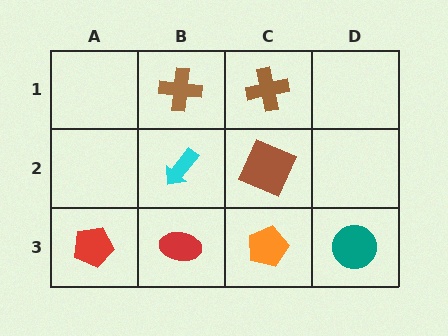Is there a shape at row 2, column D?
No, that cell is empty.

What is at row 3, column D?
A teal circle.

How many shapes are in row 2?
2 shapes.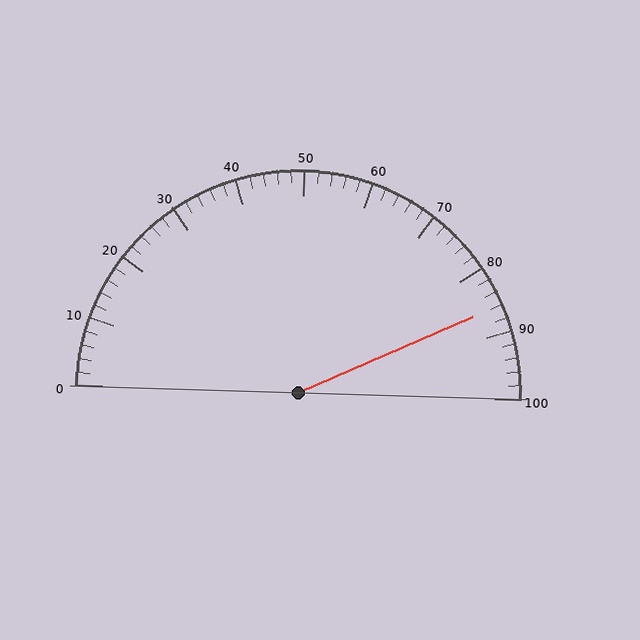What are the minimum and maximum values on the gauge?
The gauge ranges from 0 to 100.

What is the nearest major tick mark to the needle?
The nearest major tick mark is 90.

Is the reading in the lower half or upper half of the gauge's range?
The reading is in the upper half of the range (0 to 100).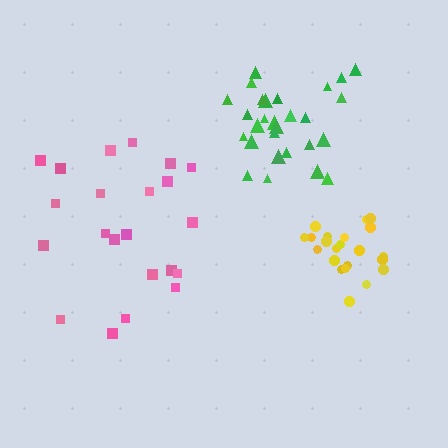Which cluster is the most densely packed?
Yellow.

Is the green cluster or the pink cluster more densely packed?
Green.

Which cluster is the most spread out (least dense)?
Pink.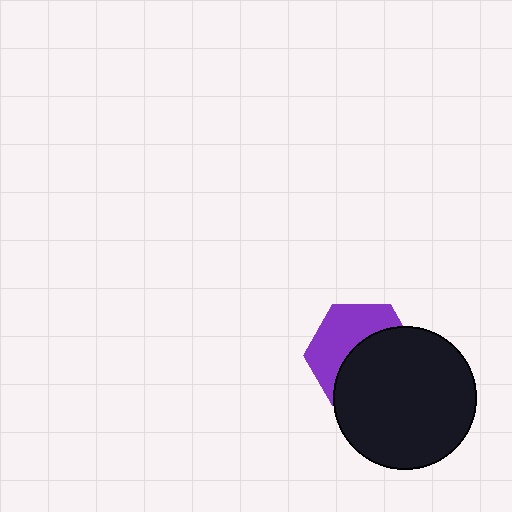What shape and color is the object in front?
The object in front is a black circle.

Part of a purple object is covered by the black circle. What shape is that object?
It is a hexagon.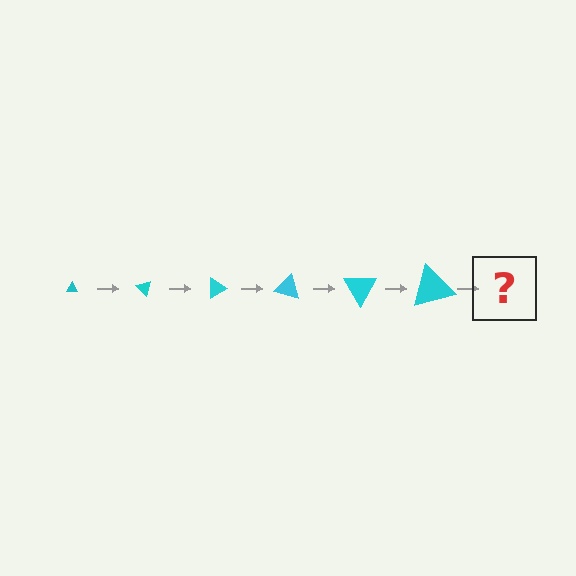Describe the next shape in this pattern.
It should be a triangle, larger than the previous one and rotated 270 degrees from the start.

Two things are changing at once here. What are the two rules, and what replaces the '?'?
The two rules are that the triangle grows larger each step and it rotates 45 degrees each step. The '?' should be a triangle, larger than the previous one and rotated 270 degrees from the start.